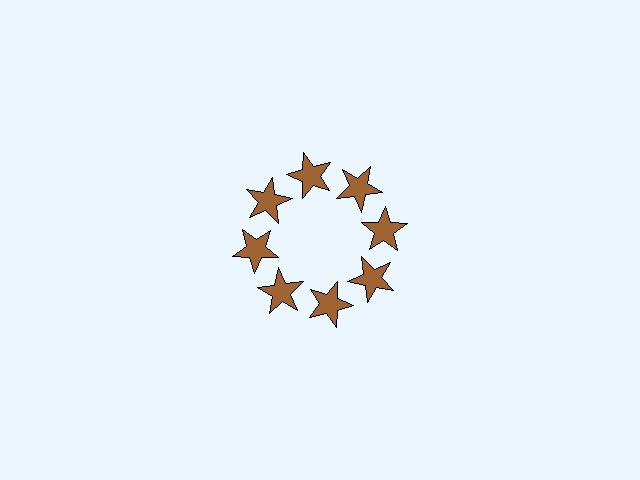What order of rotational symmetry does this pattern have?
This pattern has 8-fold rotational symmetry.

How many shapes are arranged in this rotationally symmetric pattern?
There are 8 shapes, arranged in 8 groups of 1.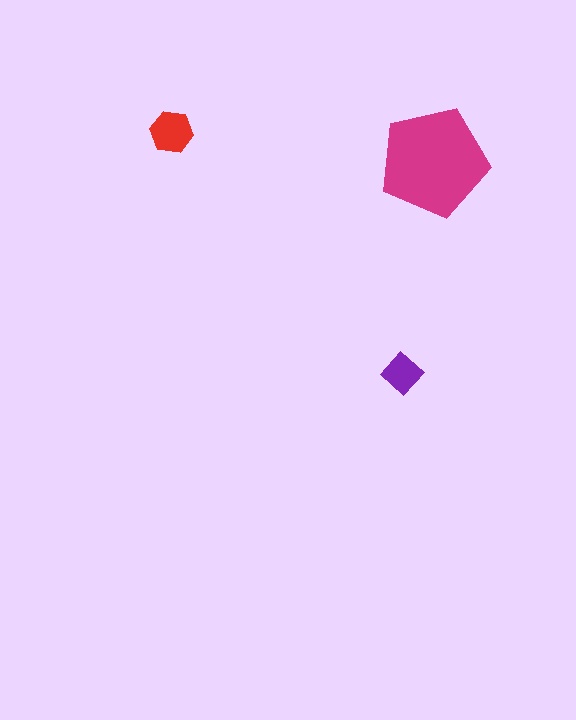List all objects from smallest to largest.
The purple diamond, the red hexagon, the magenta pentagon.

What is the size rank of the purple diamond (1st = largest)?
3rd.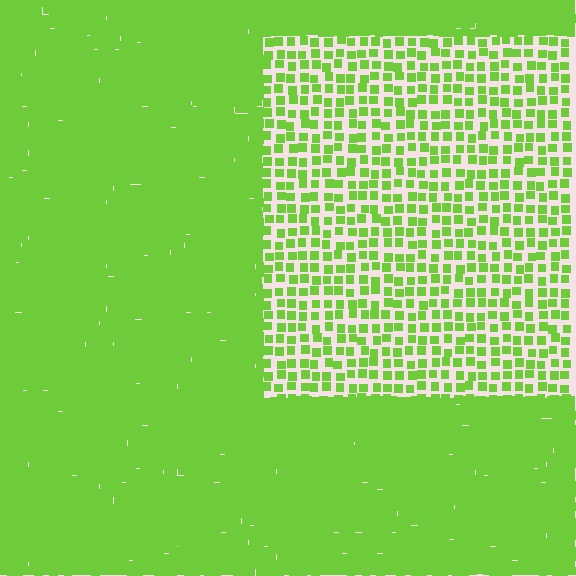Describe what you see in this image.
The image contains small lime elements arranged at two different densities. A rectangle-shaped region is visible where the elements are less densely packed than the surrounding area.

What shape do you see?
I see a rectangle.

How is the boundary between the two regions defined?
The boundary is defined by a change in element density (approximately 2.8x ratio). All elements are the same color, size, and shape.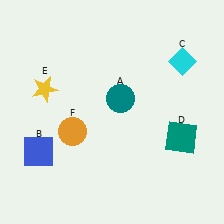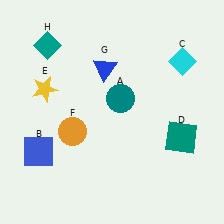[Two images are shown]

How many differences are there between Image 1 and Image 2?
There are 2 differences between the two images.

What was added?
A blue triangle (G), a teal diamond (H) were added in Image 2.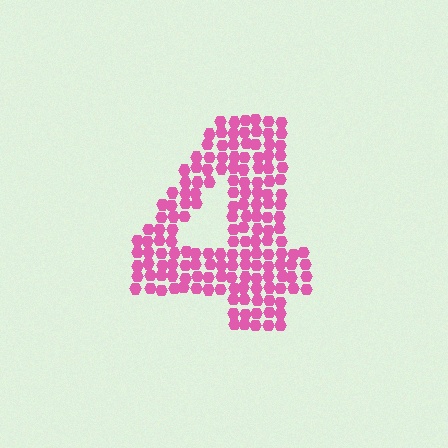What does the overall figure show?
The overall figure shows the digit 4.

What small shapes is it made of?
It is made of small hexagons.